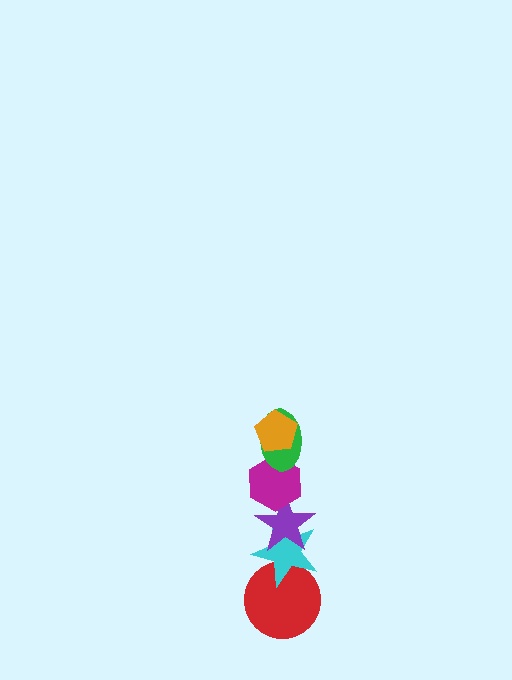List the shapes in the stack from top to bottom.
From top to bottom: the orange pentagon, the green ellipse, the magenta hexagon, the purple star, the cyan star, the red circle.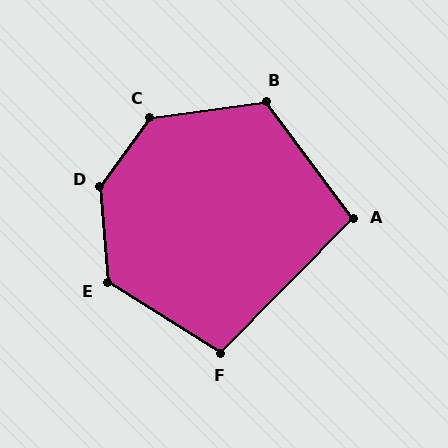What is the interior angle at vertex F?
Approximately 102 degrees (obtuse).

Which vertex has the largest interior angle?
D, at approximately 139 degrees.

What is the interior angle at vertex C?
Approximately 134 degrees (obtuse).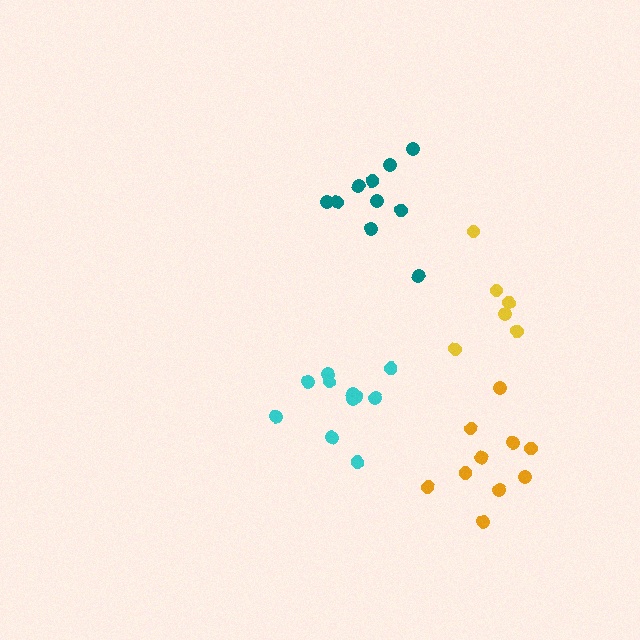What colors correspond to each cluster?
The clusters are colored: cyan, yellow, teal, orange.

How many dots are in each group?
Group 1: 11 dots, Group 2: 6 dots, Group 3: 10 dots, Group 4: 10 dots (37 total).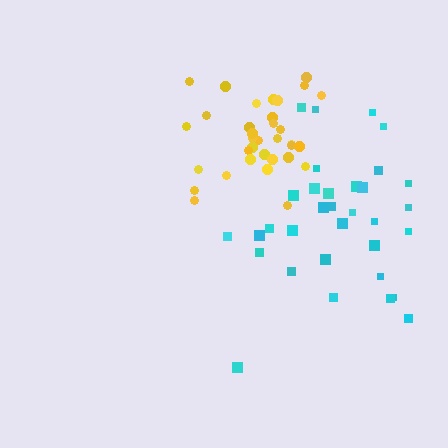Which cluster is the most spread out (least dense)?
Cyan.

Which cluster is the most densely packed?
Yellow.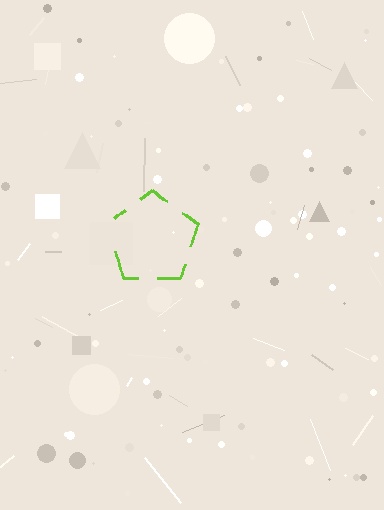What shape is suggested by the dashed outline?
The dashed outline suggests a pentagon.